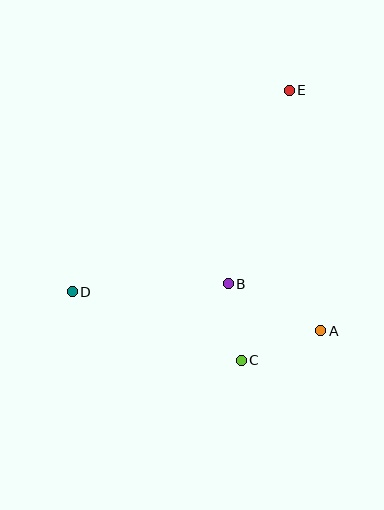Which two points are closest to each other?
Points B and C are closest to each other.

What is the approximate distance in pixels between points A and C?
The distance between A and C is approximately 85 pixels.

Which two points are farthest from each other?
Points D and E are farthest from each other.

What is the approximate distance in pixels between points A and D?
The distance between A and D is approximately 251 pixels.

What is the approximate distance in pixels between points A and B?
The distance between A and B is approximately 104 pixels.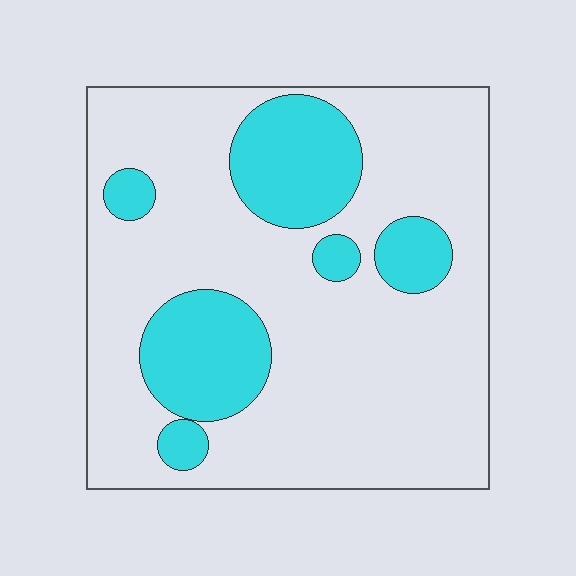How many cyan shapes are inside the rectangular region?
6.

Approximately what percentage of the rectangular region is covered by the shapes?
Approximately 25%.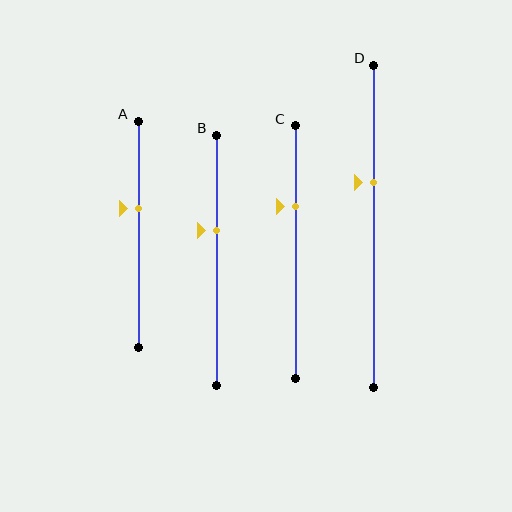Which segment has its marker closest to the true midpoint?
Segment A has its marker closest to the true midpoint.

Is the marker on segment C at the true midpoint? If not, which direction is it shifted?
No, the marker on segment C is shifted upward by about 18% of the segment length.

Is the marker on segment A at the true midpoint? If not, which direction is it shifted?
No, the marker on segment A is shifted upward by about 11% of the segment length.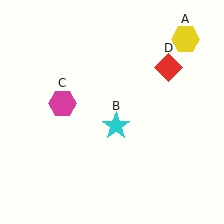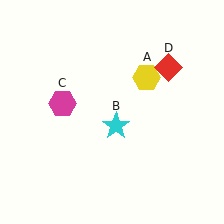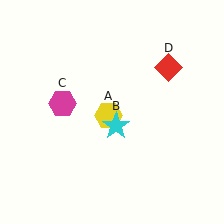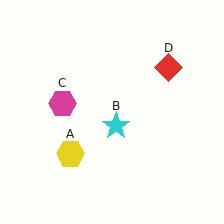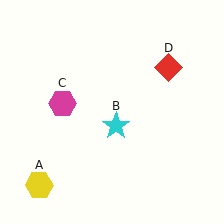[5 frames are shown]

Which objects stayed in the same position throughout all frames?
Cyan star (object B) and magenta hexagon (object C) and red diamond (object D) remained stationary.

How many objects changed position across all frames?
1 object changed position: yellow hexagon (object A).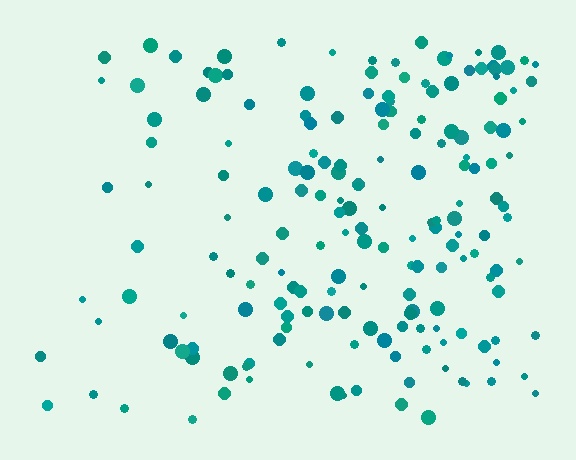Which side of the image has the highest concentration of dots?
The right.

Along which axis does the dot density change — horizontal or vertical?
Horizontal.